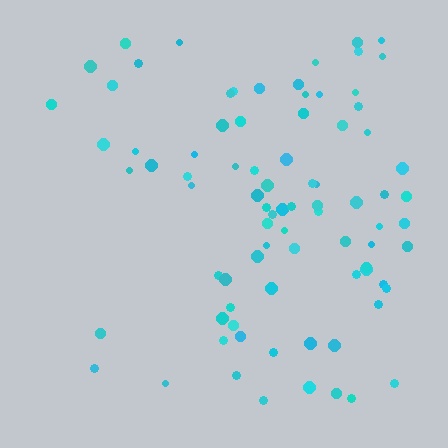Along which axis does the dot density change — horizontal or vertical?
Horizontal.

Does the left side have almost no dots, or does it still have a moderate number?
Still a moderate number, just noticeably fewer than the right.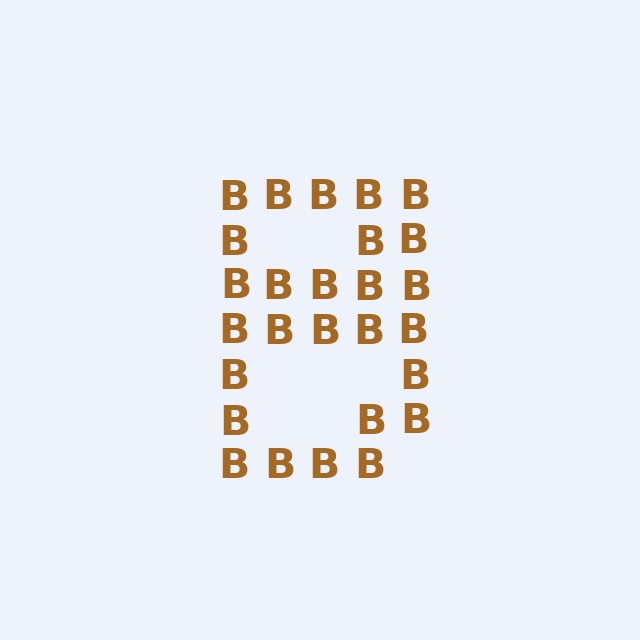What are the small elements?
The small elements are letter B's.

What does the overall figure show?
The overall figure shows the letter B.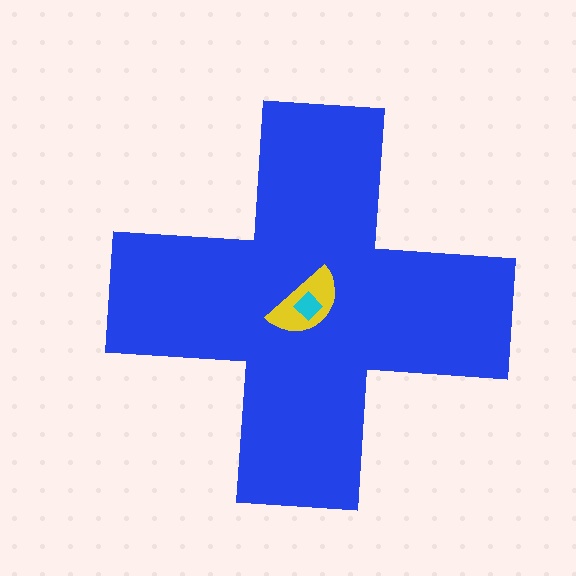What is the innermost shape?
The cyan diamond.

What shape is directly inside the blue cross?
The yellow semicircle.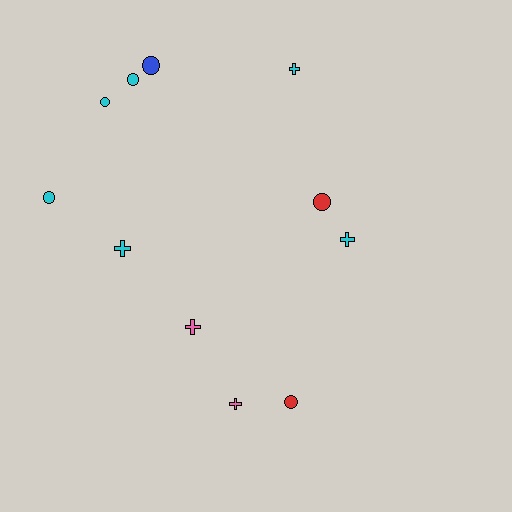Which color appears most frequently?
Cyan, with 6 objects.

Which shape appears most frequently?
Circle, with 6 objects.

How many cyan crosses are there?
There are 3 cyan crosses.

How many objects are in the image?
There are 11 objects.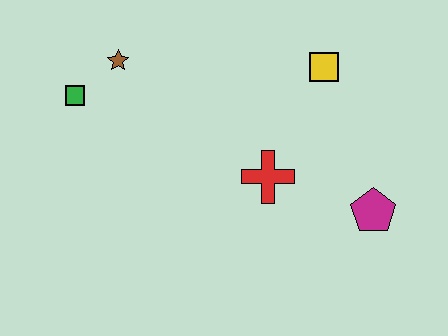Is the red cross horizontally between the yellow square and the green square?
Yes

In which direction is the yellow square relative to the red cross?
The yellow square is above the red cross.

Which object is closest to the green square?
The brown star is closest to the green square.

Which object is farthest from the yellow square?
The green square is farthest from the yellow square.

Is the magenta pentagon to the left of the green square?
No